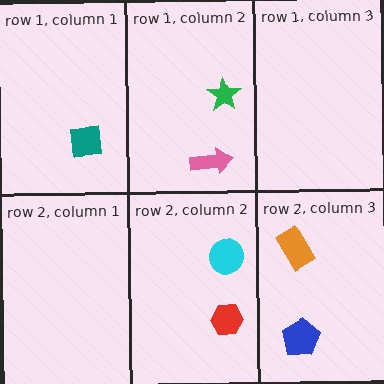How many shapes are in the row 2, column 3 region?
2.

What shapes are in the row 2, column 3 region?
The blue pentagon, the orange rectangle.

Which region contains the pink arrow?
The row 1, column 2 region.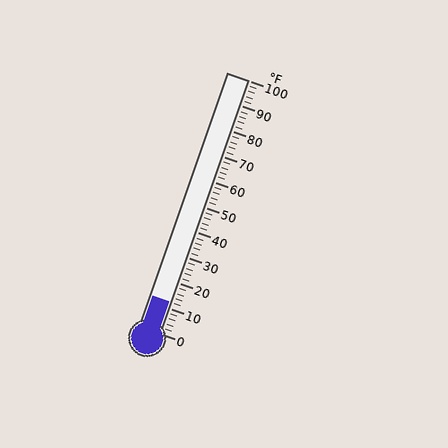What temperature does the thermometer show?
The thermometer shows approximately 12°F.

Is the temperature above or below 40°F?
The temperature is below 40°F.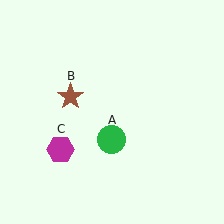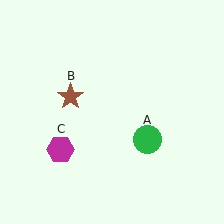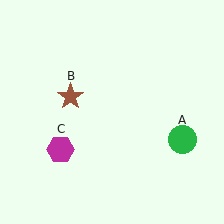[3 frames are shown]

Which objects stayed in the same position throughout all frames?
Brown star (object B) and magenta hexagon (object C) remained stationary.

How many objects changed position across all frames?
1 object changed position: green circle (object A).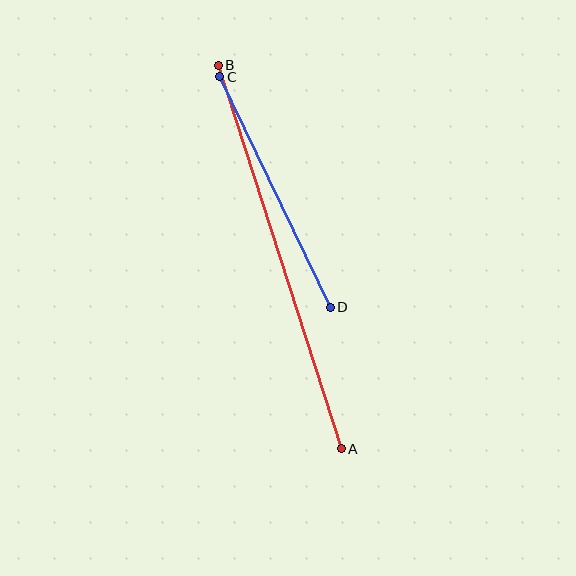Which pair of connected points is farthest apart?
Points A and B are farthest apart.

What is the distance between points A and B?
The distance is approximately 402 pixels.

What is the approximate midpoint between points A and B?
The midpoint is at approximately (280, 257) pixels.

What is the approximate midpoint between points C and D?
The midpoint is at approximately (275, 192) pixels.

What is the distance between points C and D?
The distance is approximately 256 pixels.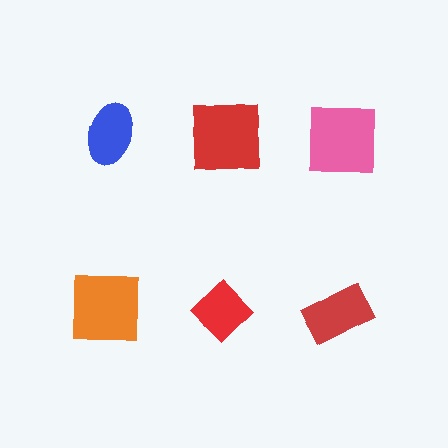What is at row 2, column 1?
An orange square.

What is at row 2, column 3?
A red rectangle.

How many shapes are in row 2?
3 shapes.